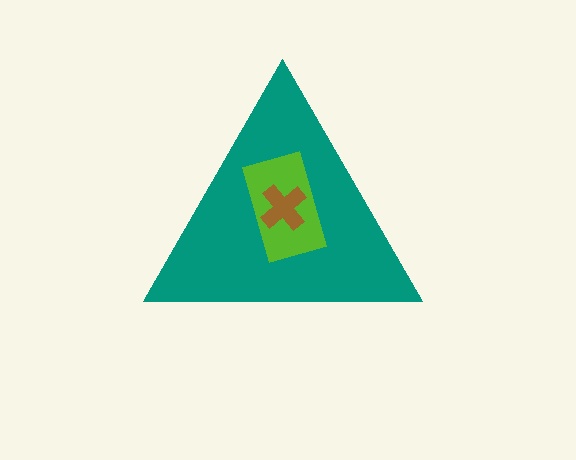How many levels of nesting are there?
3.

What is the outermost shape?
The teal triangle.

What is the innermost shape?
The brown cross.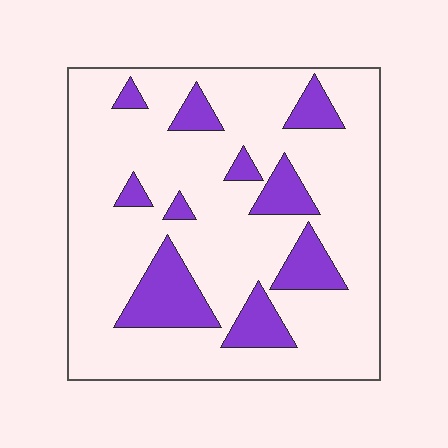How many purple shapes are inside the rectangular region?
10.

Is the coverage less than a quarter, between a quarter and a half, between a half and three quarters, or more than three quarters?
Less than a quarter.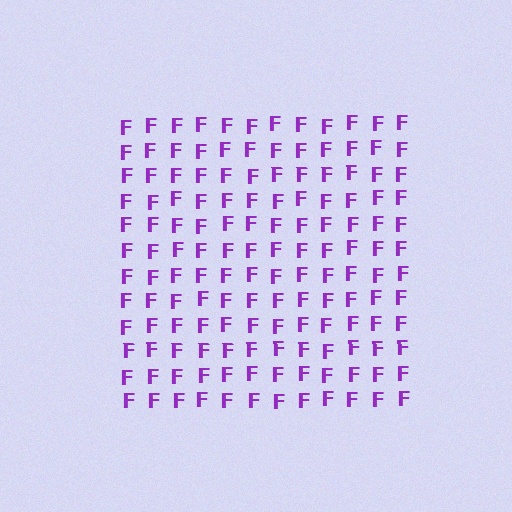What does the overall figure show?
The overall figure shows a square.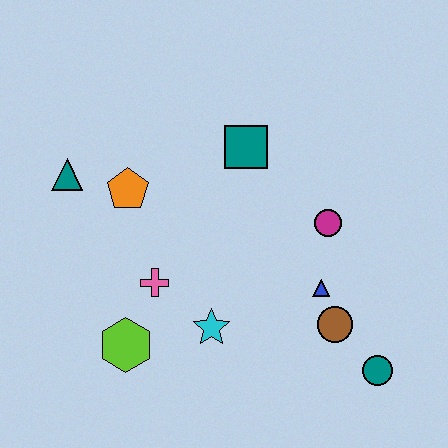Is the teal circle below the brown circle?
Yes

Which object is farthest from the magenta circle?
The teal triangle is farthest from the magenta circle.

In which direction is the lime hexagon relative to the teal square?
The lime hexagon is below the teal square.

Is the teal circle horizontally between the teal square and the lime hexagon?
No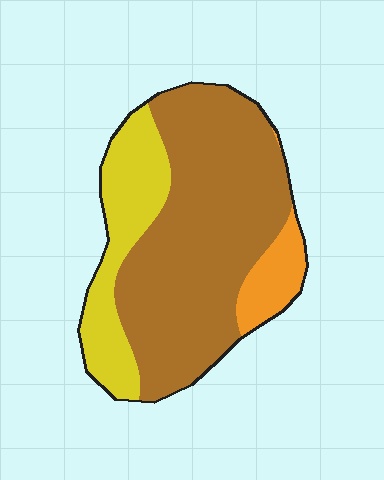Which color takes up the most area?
Brown, at roughly 65%.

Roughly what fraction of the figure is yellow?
Yellow covers about 25% of the figure.